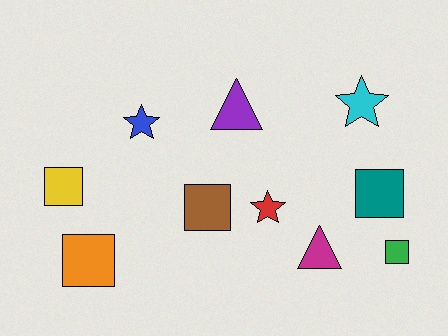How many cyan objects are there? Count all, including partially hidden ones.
There is 1 cyan object.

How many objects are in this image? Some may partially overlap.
There are 10 objects.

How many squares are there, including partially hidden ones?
There are 5 squares.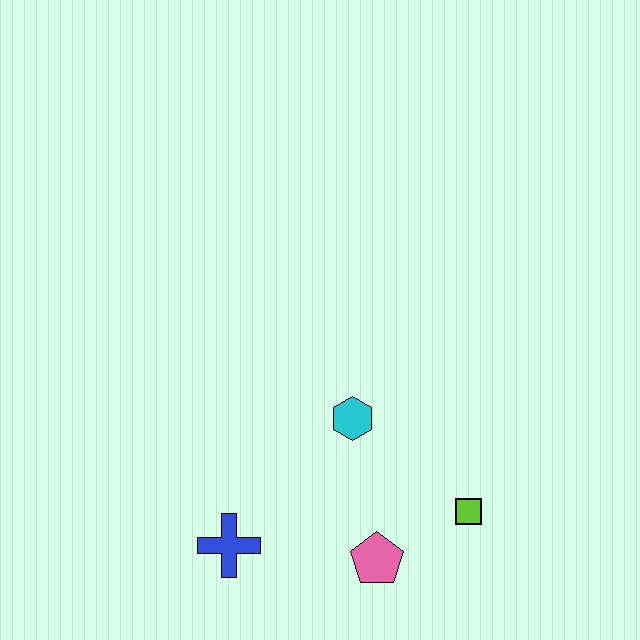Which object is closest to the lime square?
The pink pentagon is closest to the lime square.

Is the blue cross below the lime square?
Yes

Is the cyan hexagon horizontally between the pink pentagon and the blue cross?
Yes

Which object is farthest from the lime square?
The blue cross is farthest from the lime square.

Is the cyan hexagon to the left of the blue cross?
No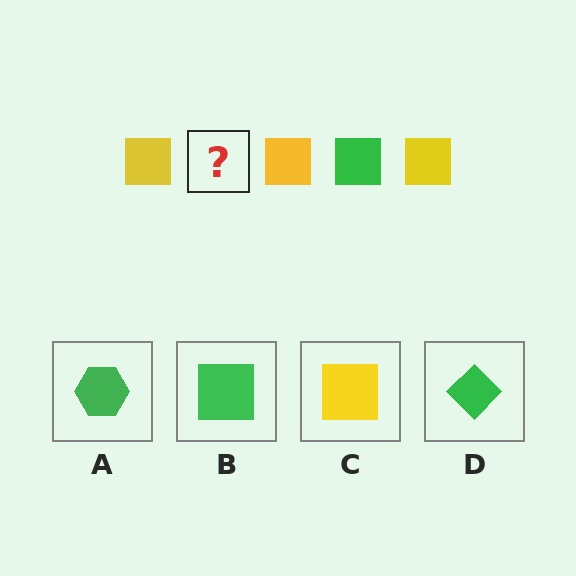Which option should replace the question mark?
Option B.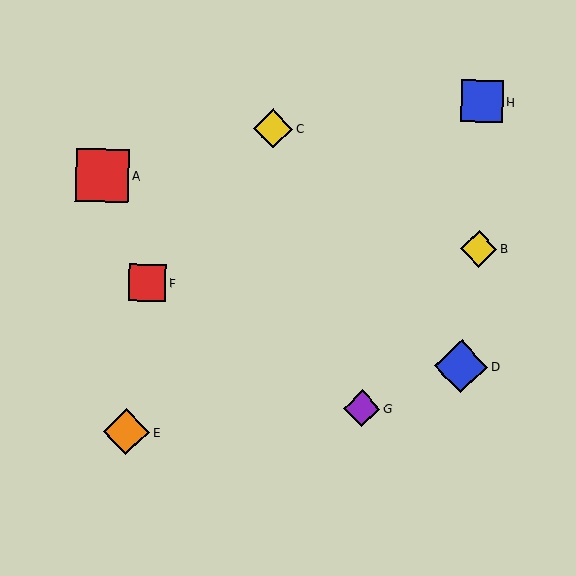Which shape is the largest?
The red square (labeled A) is the largest.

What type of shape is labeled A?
Shape A is a red square.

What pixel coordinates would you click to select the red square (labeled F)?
Click at (147, 283) to select the red square F.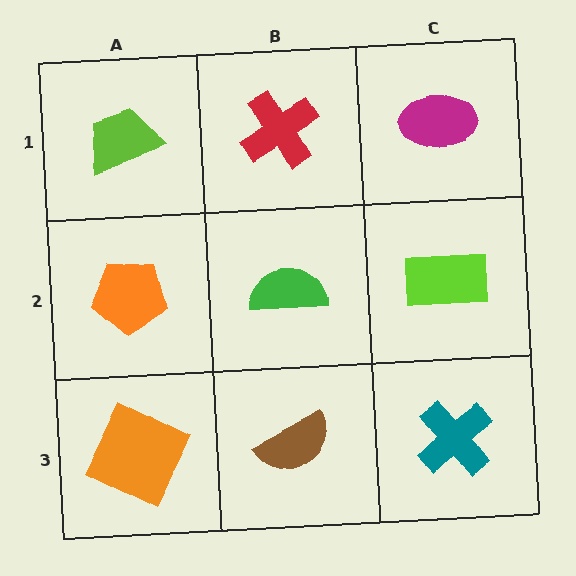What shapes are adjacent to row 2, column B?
A red cross (row 1, column B), a brown semicircle (row 3, column B), an orange pentagon (row 2, column A), a lime rectangle (row 2, column C).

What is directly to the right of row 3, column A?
A brown semicircle.